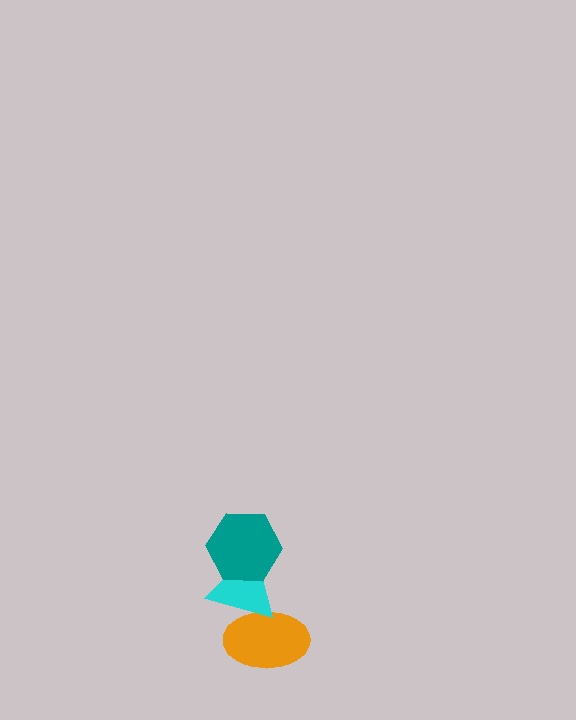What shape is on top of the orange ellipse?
The cyan triangle is on top of the orange ellipse.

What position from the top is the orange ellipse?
The orange ellipse is 3rd from the top.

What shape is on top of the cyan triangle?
The teal hexagon is on top of the cyan triangle.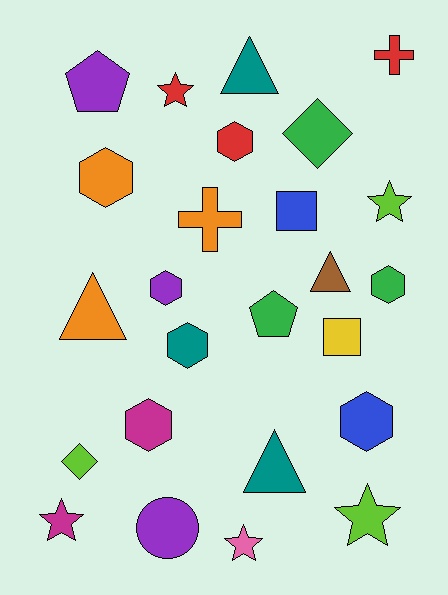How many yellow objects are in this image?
There is 1 yellow object.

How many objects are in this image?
There are 25 objects.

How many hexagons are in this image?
There are 7 hexagons.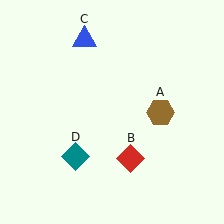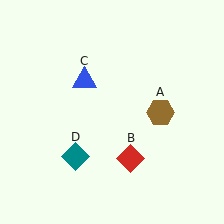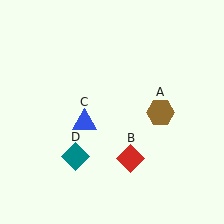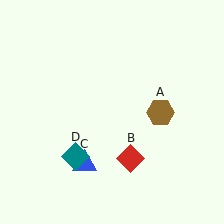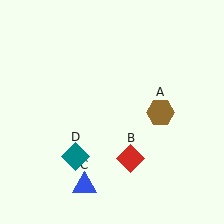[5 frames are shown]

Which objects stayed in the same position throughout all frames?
Brown hexagon (object A) and red diamond (object B) and teal diamond (object D) remained stationary.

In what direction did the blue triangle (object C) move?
The blue triangle (object C) moved down.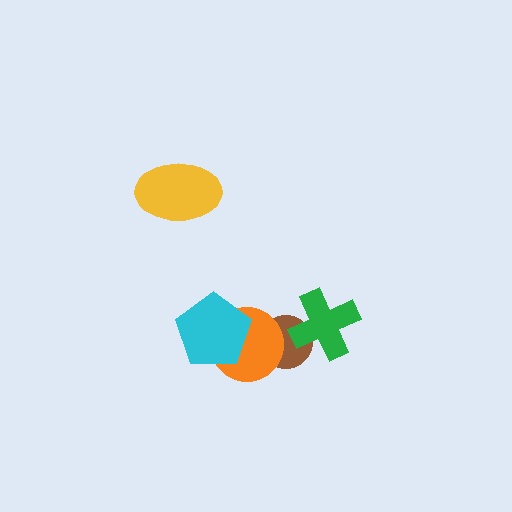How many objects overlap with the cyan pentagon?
1 object overlaps with the cyan pentagon.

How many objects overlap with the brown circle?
2 objects overlap with the brown circle.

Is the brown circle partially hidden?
Yes, it is partially covered by another shape.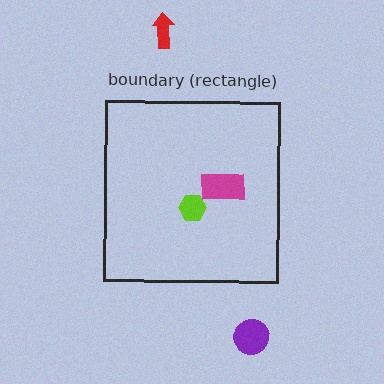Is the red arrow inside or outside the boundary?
Outside.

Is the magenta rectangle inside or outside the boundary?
Inside.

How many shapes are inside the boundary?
2 inside, 2 outside.